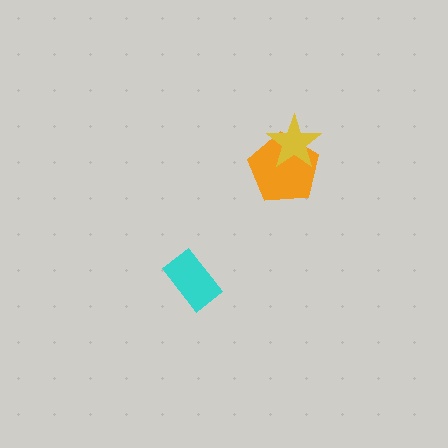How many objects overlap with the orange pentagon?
1 object overlaps with the orange pentagon.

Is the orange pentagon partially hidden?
Yes, it is partially covered by another shape.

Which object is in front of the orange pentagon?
The yellow star is in front of the orange pentagon.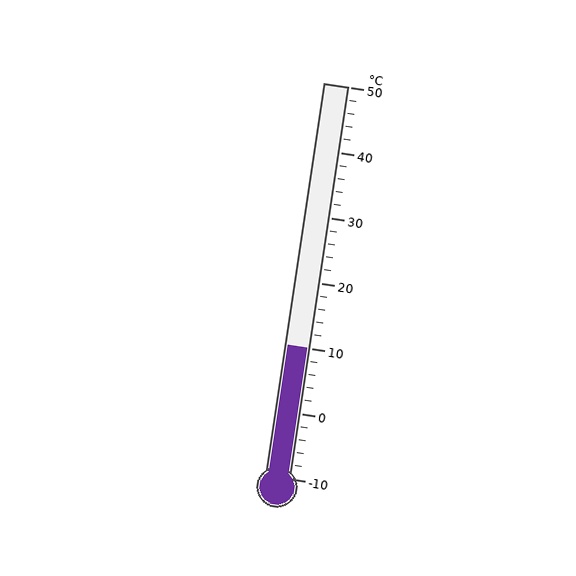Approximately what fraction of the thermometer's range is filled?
The thermometer is filled to approximately 35% of its range.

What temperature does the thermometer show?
The thermometer shows approximately 10°C.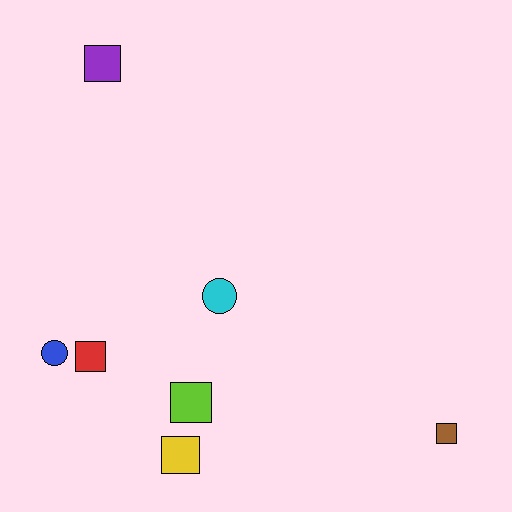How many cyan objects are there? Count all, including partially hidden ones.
There is 1 cyan object.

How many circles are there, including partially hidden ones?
There are 2 circles.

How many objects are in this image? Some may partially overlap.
There are 7 objects.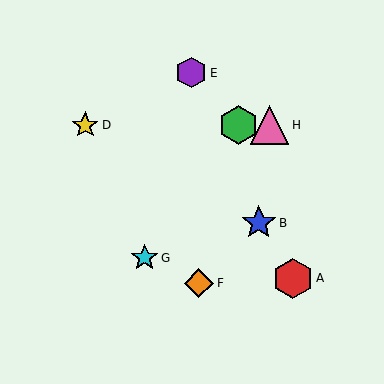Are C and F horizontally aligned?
No, C is at y≈125 and F is at y≈283.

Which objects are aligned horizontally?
Objects C, D, H are aligned horizontally.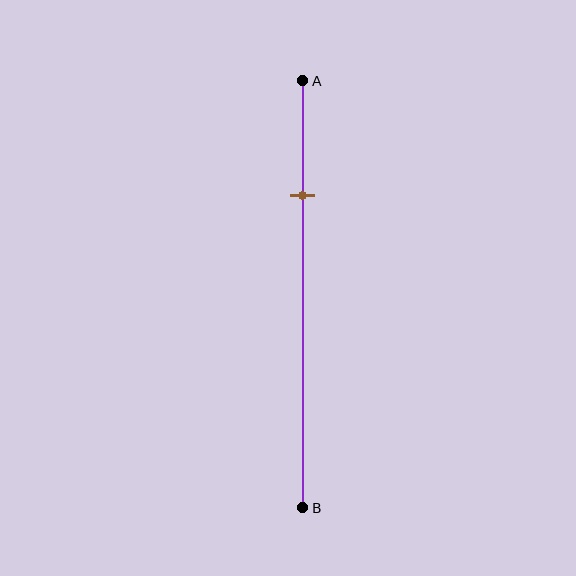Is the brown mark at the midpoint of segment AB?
No, the mark is at about 25% from A, not at the 50% midpoint.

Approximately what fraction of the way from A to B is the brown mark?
The brown mark is approximately 25% of the way from A to B.